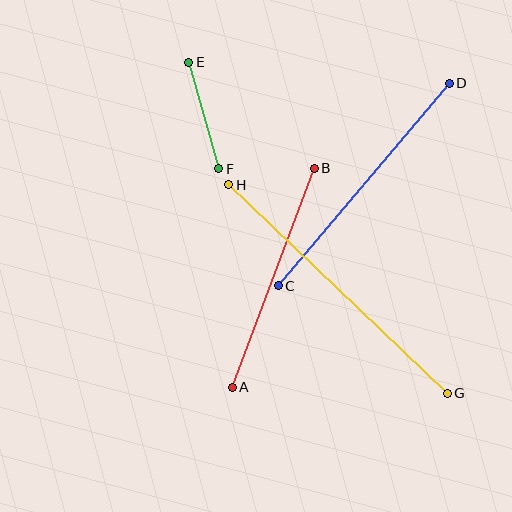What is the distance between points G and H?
The distance is approximately 302 pixels.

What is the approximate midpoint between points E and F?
The midpoint is at approximately (204, 115) pixels.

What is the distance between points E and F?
The distance is approximately 111 pixels.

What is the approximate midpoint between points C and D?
The midpoint is at approximately (364, 185) pixels.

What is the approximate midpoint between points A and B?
The midpoint is at approximately (273, 278) pixels.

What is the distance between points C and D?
The distance is approximately 265 pixels.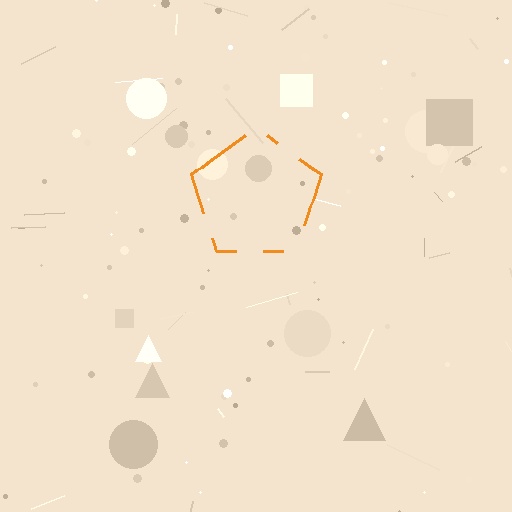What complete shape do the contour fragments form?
The contour fragments form a pentagon.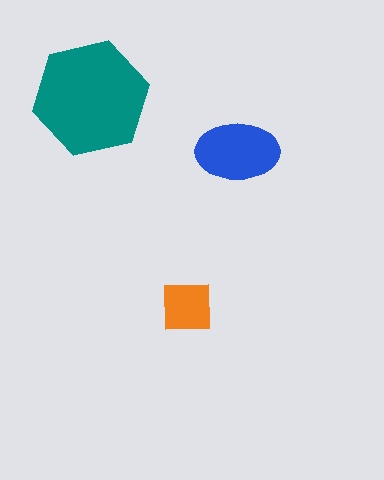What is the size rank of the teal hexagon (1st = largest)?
1st.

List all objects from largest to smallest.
The teal hexagon, the blue ellipse, the orange square.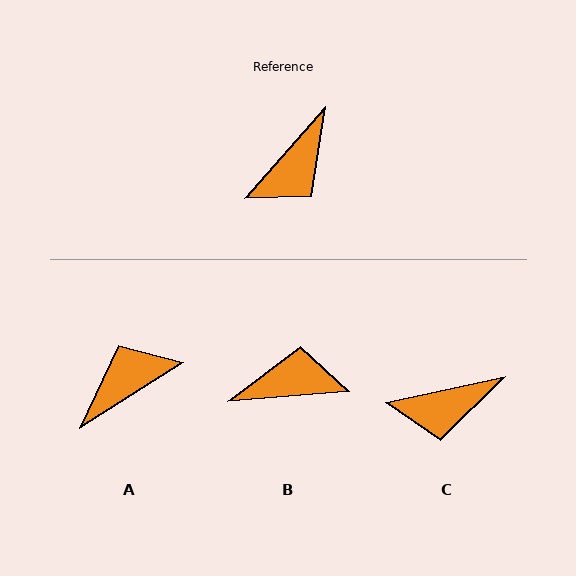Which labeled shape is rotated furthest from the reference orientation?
A, about 164 degrees away.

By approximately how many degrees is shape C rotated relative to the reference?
Approximately 36 degrees clockwise.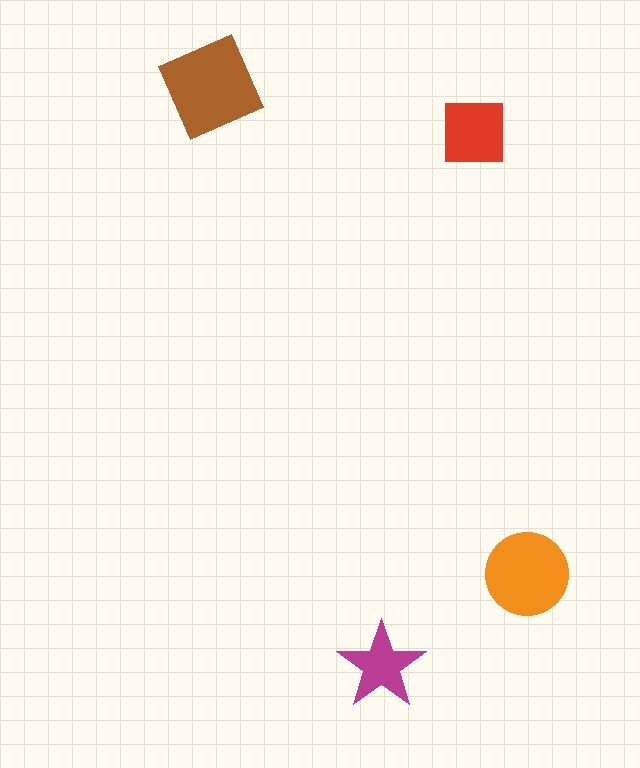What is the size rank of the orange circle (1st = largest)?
2nd.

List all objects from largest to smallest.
The brown diamond, the orange circle, the red square, the magenta star.